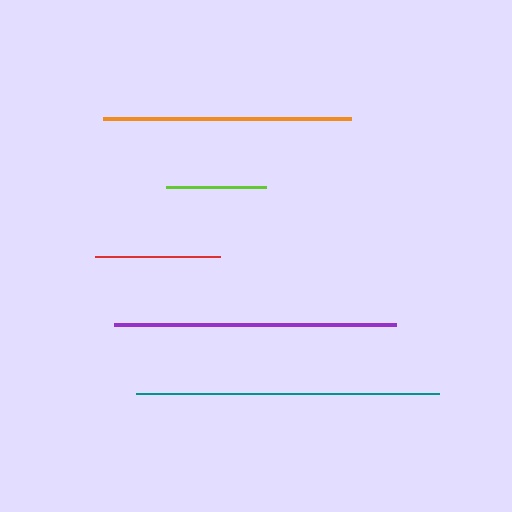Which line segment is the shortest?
The lime line is the shortest at approximately 100 pixels.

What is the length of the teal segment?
The teal segment is approximately 303 pixels long.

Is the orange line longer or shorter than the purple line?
The purple line is longer than the orange line.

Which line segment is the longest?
The teal line is the longest at approximately 303 pixels.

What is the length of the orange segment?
The orange segment is approximately 248 pixels long.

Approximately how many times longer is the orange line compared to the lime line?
The orange line is approximately 2.5 times the length of the lime line.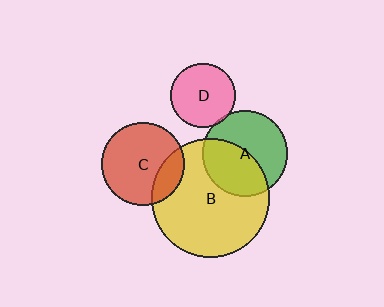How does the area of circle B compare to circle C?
Approximately 2.0 times.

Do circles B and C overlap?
Yes.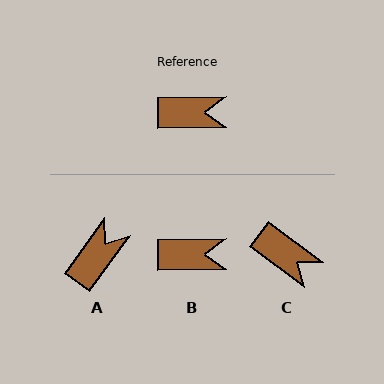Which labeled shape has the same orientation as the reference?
B.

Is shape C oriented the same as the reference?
No, it is off by about 38 degrees.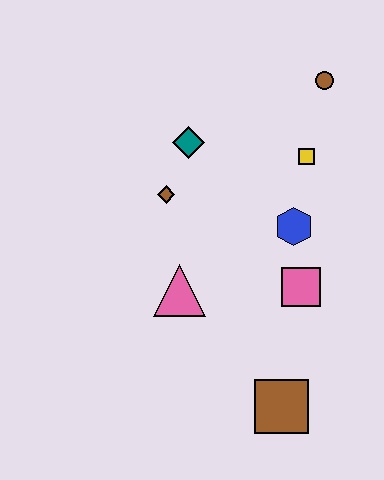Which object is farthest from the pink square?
The brown circle is farthest from the pink square.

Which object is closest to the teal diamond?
The brown diamond is closest to the teal diamond.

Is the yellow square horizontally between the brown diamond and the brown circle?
Yes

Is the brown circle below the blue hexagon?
No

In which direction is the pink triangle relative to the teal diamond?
The pink triangle is below the teal diamond.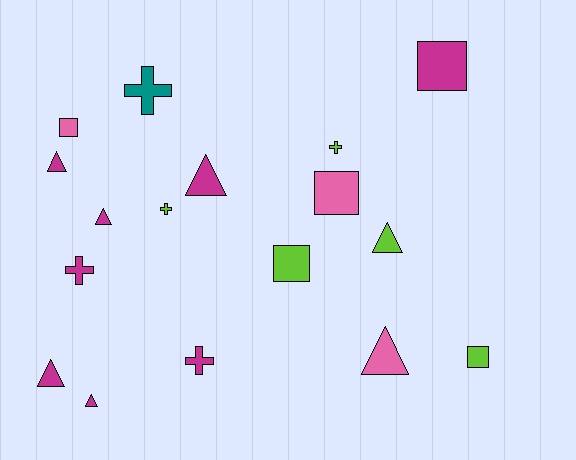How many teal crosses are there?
There is 1 teal cross.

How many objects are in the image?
There are 17 objects.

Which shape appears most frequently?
Triangle, with 7 objects.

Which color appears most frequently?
Magenta, with 8 objects.